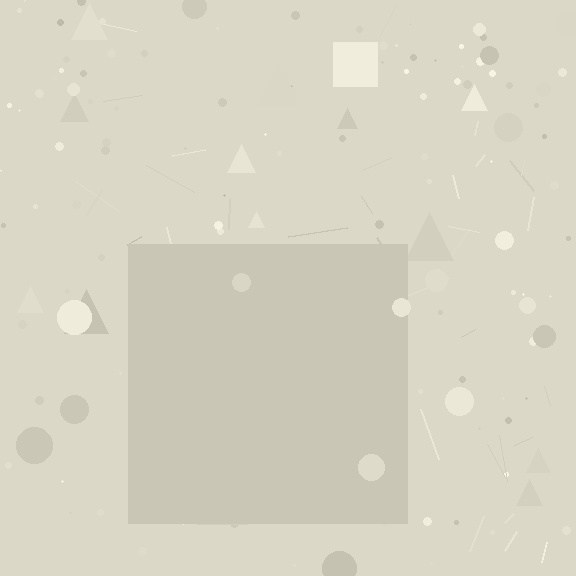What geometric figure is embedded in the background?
A square is embedded in the background.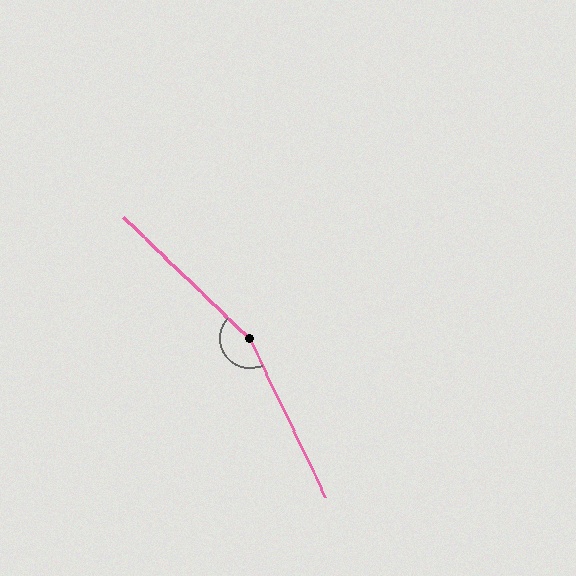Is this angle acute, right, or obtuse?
It is obtuse.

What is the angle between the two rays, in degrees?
Approximately 159 degrees.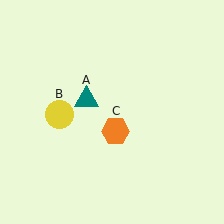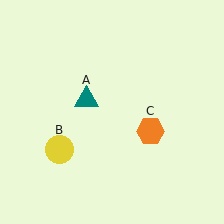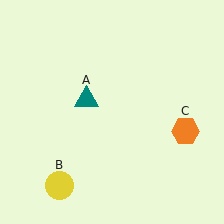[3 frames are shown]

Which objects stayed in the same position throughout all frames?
Teal triangle (object A) remained stationary.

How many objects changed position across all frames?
2 objects changed position: yellow circle (object B), orange hexagon (object C).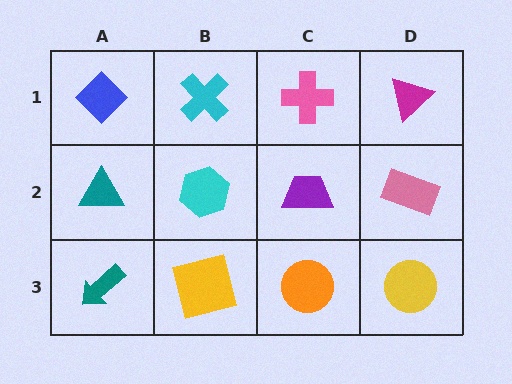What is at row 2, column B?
A cyan hexagon.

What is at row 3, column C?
An orange circle.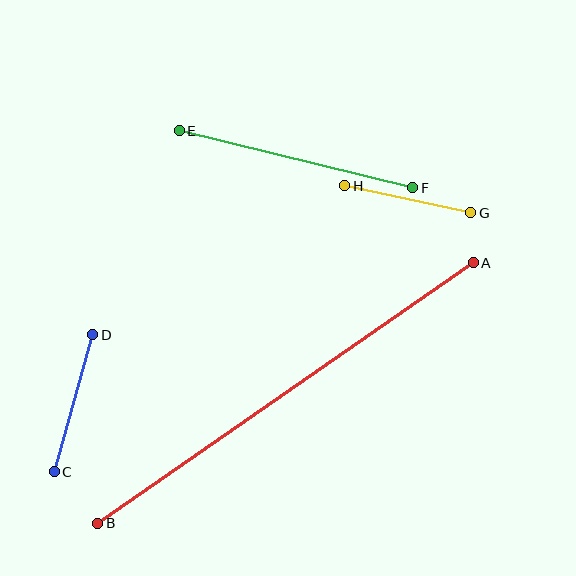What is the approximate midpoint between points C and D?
The midpoint is at approximately (74, 403) pixels.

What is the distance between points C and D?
The distance is approximately 142 pixels.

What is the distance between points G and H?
The distance is approximately 129 pixels.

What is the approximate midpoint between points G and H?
The midpoint is at approximately (408, 199) pixels.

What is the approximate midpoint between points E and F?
The midpoint is at approximately (296, 159) pixels.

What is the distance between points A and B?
The distance is approximately 457 pixels.